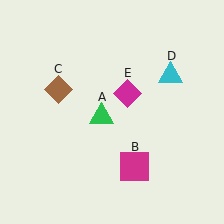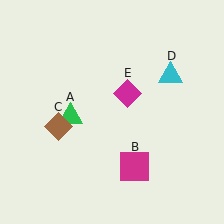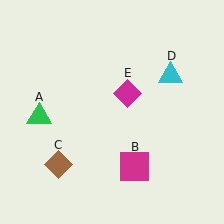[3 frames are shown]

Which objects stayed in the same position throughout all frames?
Magenta square (object B) and cyan triangle (object D) and magenta diamond (object E) remained stationary.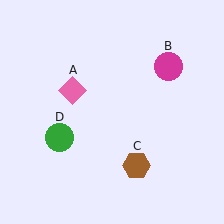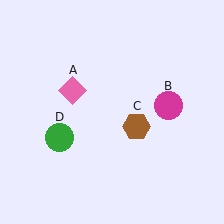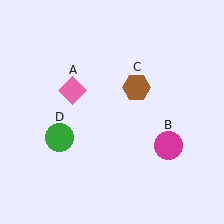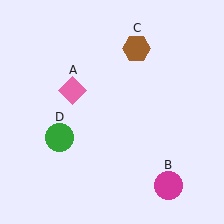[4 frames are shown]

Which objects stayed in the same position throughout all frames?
Pink diamond (object A) and green circle (object D) remained stationary.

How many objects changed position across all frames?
2 objects changed position: magenta circle (object B), brown hexagon (object C).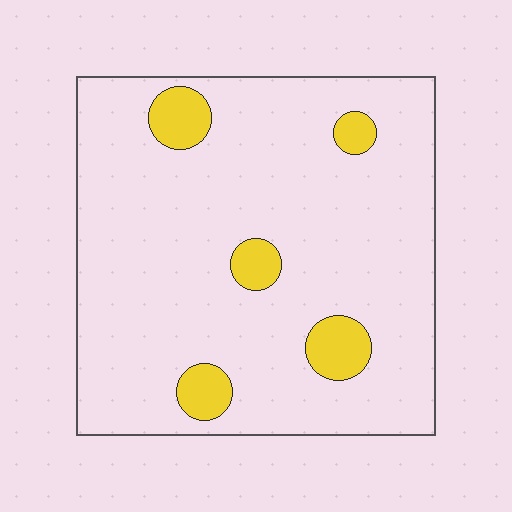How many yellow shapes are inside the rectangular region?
5.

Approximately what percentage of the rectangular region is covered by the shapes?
Approximately 10%.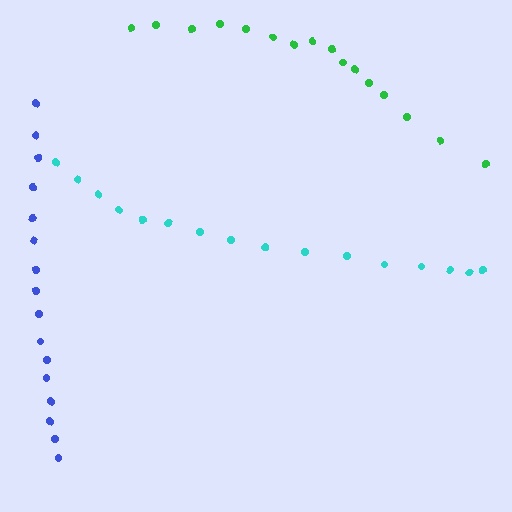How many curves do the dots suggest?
There are 3 distinct paths.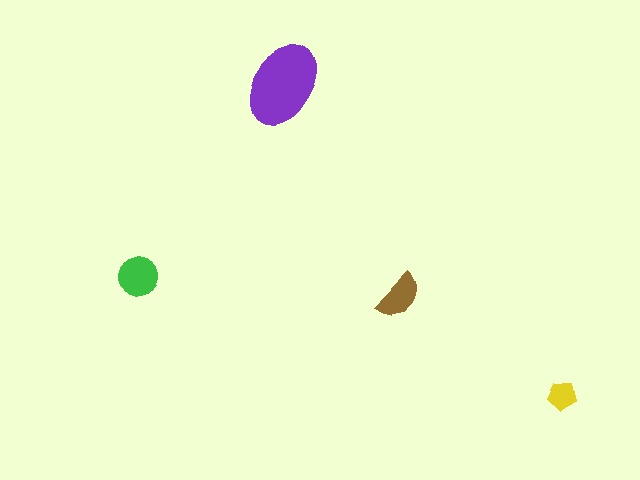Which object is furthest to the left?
The green circle is leftmost.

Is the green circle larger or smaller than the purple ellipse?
Smaller.